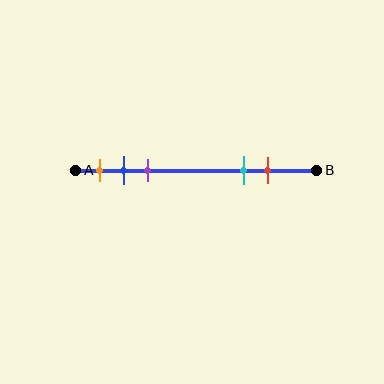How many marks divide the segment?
There are 5 marks dividing the segment.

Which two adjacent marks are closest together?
The blue and purple marks are the closest adjacent pair.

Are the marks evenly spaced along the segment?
No, the marks are not evenly spaced.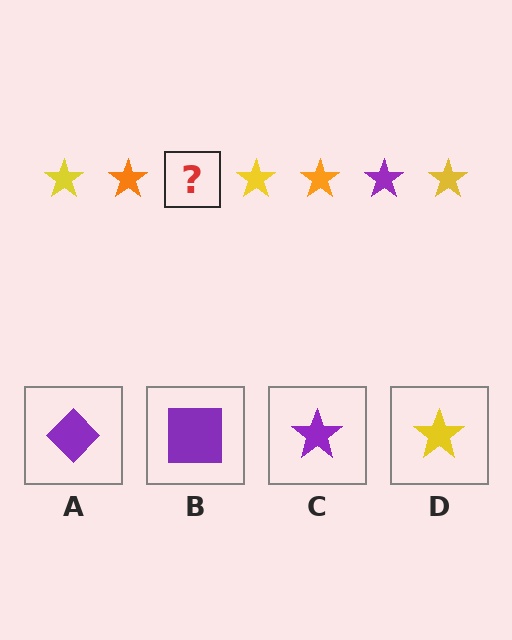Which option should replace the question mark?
Option C.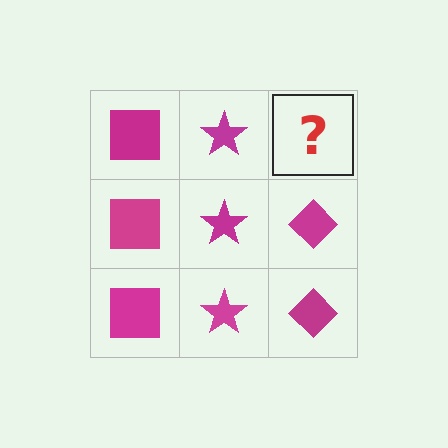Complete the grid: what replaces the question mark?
The question mark should be replaced with a magenta diamond.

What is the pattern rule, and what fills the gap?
The rule is that each column has a consistent shape. The gap should be filled with a magenta diamond.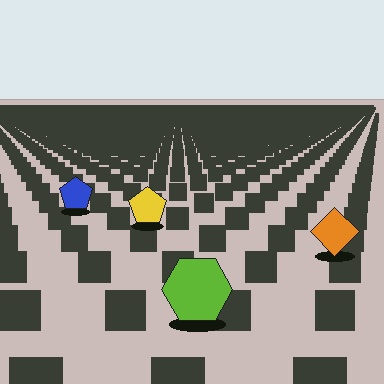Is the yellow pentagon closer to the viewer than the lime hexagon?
No. The lime hexagon is closer — you can tell from the texture gradient: the ground texture is coarser near it.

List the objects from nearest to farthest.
From nearest to farthest: the lime hexagon, the orange diamond, the yellow pentagon, the blue pentagon.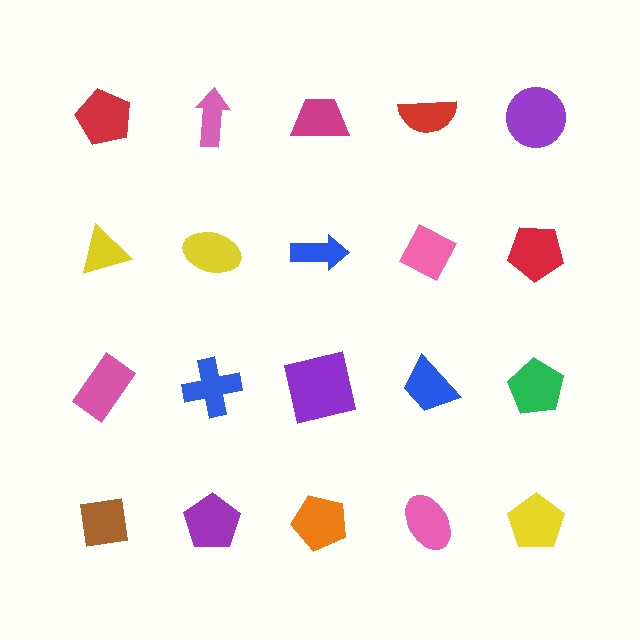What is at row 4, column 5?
A yellow pentagon.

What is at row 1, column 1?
A red pentagon.